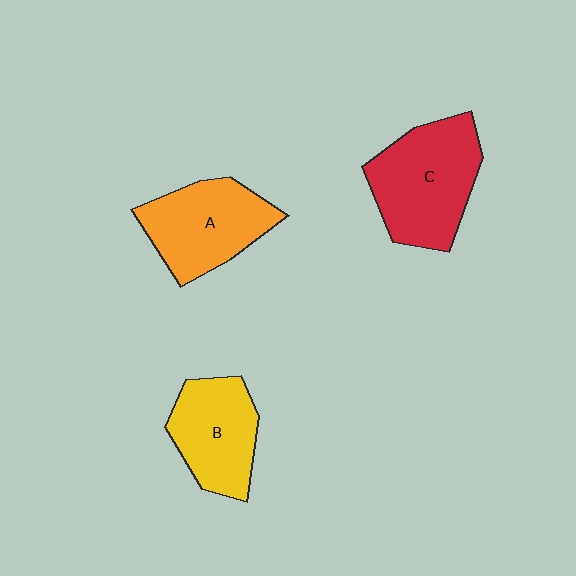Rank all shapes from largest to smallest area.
From largest to smallest: C (red), A (orange), B (yellow).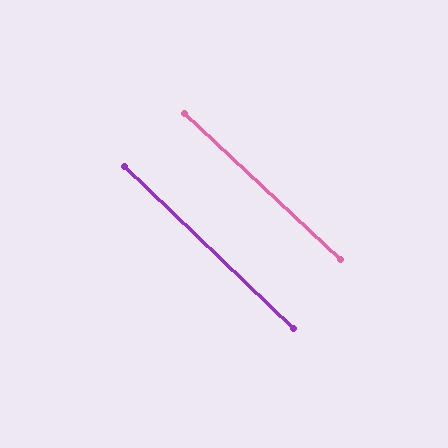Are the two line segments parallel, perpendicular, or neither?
Parallel — their directions differ by only 0.8°.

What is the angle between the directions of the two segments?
Approximately 1 degree.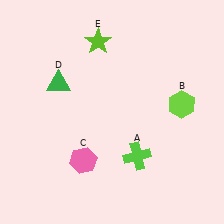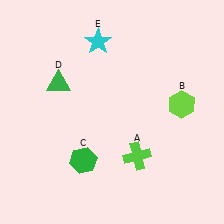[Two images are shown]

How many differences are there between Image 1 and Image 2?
There are 2 differences between the two images.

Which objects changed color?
C changed from pink to green. E changed from lime to cyan.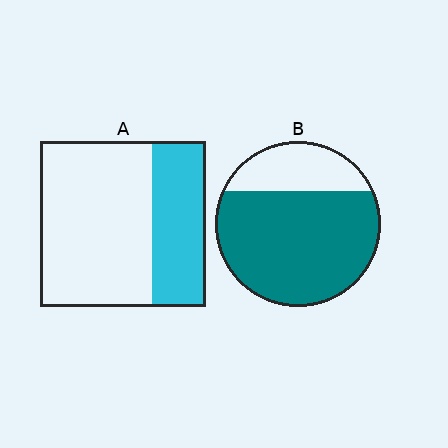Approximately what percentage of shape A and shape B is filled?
A is approximately 35% and B is approximately 75%.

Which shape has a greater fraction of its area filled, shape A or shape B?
Shape B.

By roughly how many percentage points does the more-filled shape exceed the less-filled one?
By roughly 40 percentage points (B over A).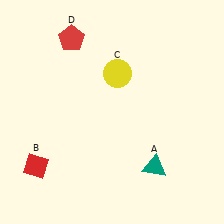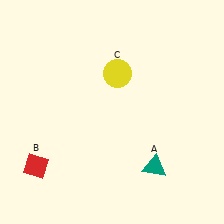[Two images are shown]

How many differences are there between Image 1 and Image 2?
There is 1 difference between the two images.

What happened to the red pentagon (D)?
The red pentagon (D) was removed in Image 2. It was in the top-left area of Image 1.